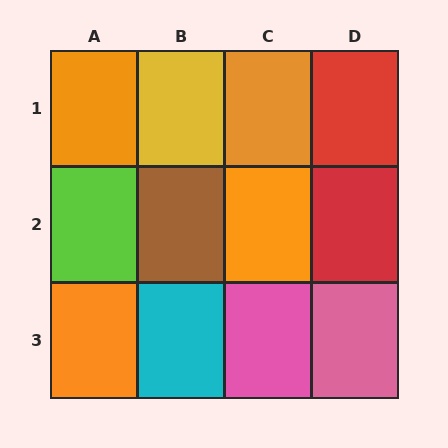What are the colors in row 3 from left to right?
Orange, cyan, pink, pink.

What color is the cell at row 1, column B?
Yellow.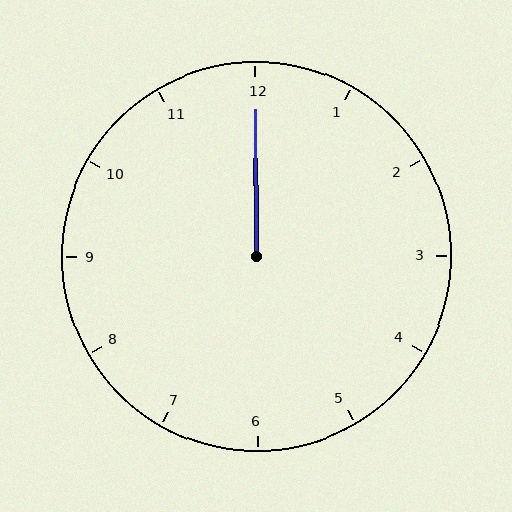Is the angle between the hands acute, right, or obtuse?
It is acute.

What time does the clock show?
12:00.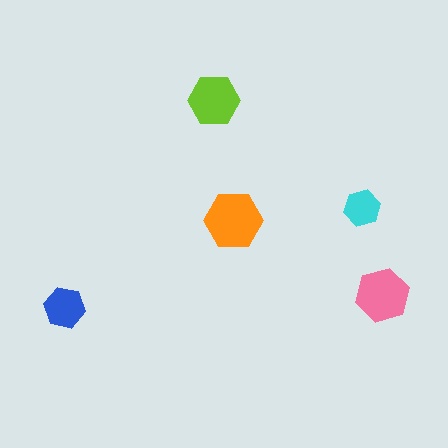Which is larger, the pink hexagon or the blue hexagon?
The pink one.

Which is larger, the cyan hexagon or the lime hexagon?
The lime one.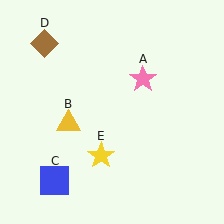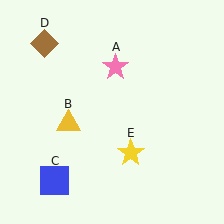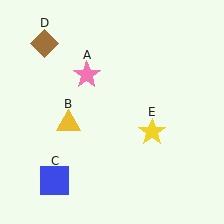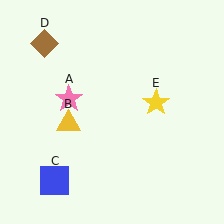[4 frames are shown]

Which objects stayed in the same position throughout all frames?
Yellow triangle (object B) and blue square (object C) and brown diamond (object D) remained stationary.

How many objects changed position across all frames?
2 objects changed position: pink star (object A), yellow star (object E).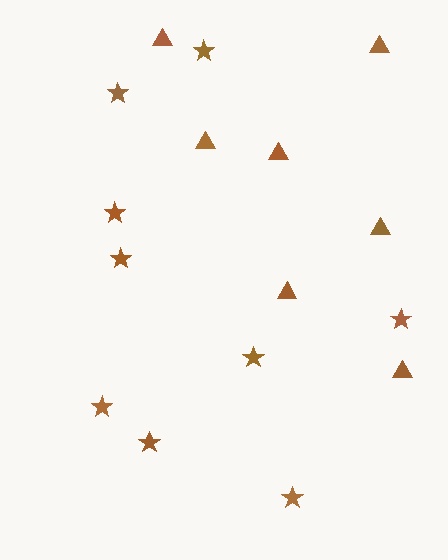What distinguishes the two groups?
There are 2 groups: one group of triangles (7) and one group of stars (9).